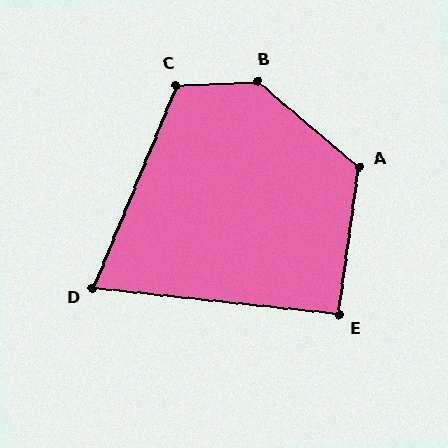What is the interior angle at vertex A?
Approximately 123 degrees (obtuse).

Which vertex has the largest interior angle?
B, at approximately 137 degrees.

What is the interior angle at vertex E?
Approximately 92 degrees (approximately right).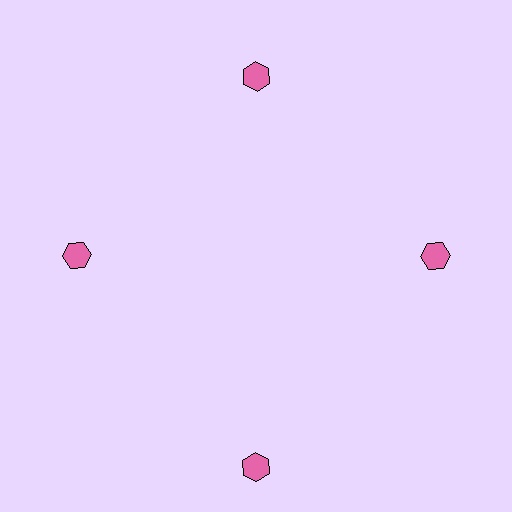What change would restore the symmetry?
The symmetry would be restored by moving it inward, back onto the ring so that all 4 hexagons sit at equal angles and equal distance from the center.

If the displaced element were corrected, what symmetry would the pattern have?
It would have 4-fold rotational symmetry — the pattern would map onto itself every 90 degrees.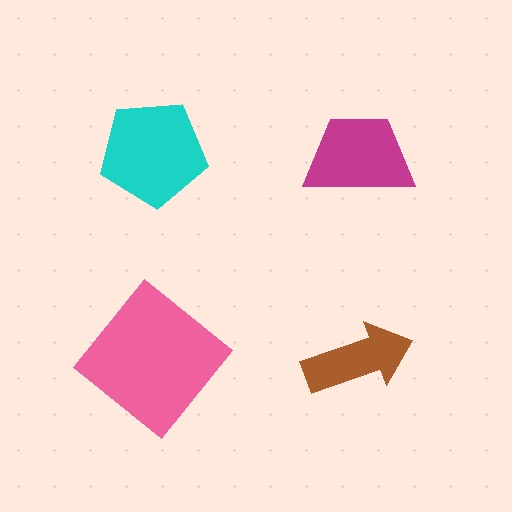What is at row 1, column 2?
A magenta trapezoid.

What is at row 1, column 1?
A cyan pentagon.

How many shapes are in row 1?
2 shapes.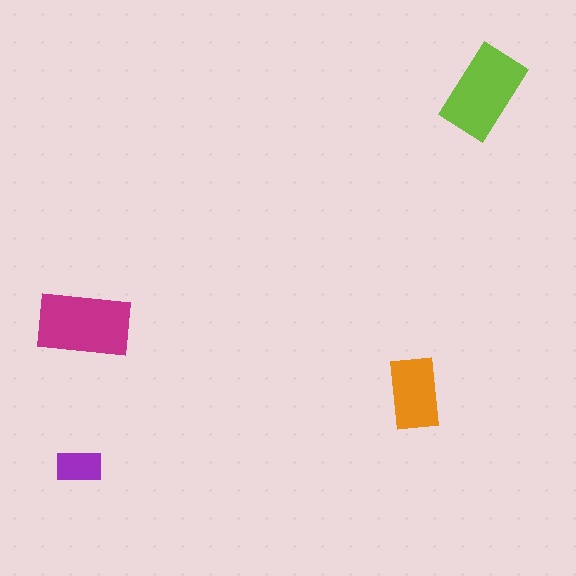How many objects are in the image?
There are 4 objects in the image.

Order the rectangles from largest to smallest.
the magenta one, the lime one, the orange one, the purple one.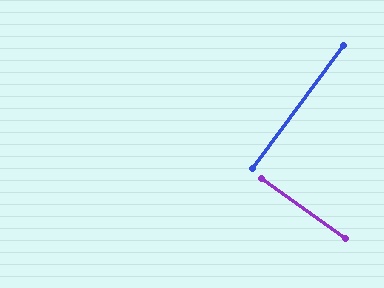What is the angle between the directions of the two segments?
Approximately 89 degrees.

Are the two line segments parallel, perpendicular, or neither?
Perpendicular — they meet at approximately 89°.